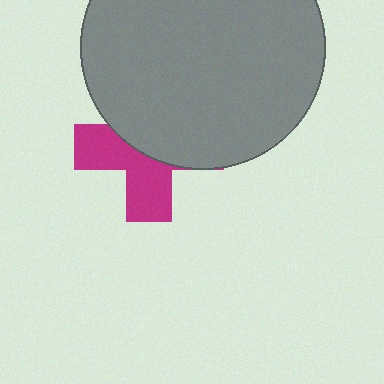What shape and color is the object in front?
The object in front is a gray circle.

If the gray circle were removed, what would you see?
You would see the complete magenta cross.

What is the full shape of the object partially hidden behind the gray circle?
The partially hidden object is a magenta cross.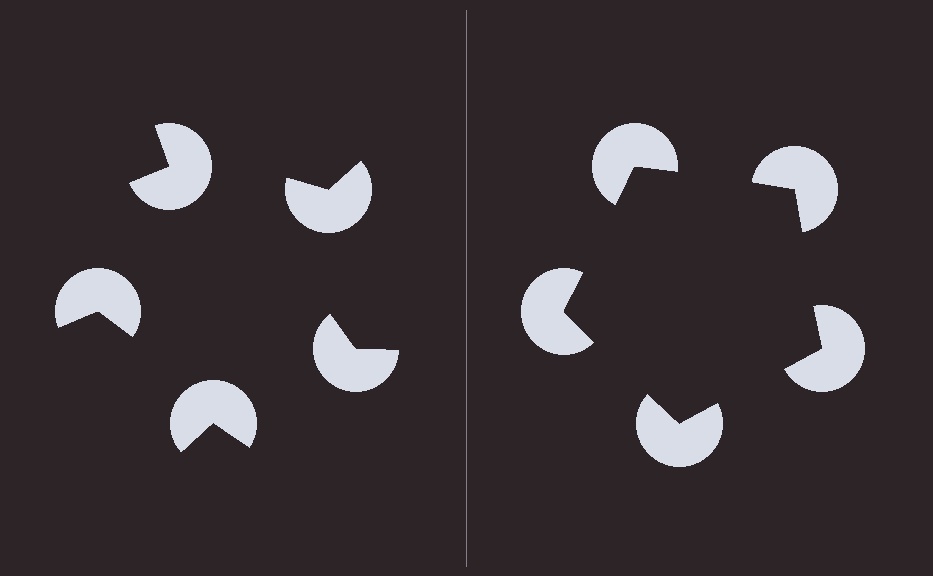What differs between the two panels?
The pac-man discs are positioned identically on both sides; only the wedge orientations differ. On the right they align to a pentagon; on the left they are misaligned.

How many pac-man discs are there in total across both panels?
10 — 5 on each side.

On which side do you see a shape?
An illusory pentagon appears on the right side. On the left side the wedge cuts are rotated, so no coherent shape forms.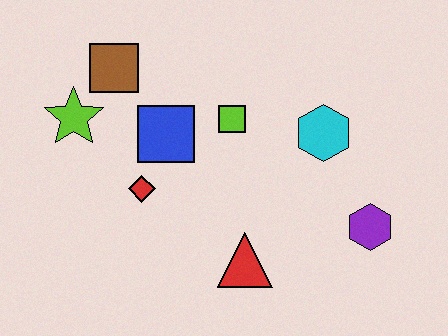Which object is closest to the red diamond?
The blue square is closest to the red diamond.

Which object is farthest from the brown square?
The purple hexagon is farthest from the brown square.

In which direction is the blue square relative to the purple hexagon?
The blue square is to the left of the purple hexagon.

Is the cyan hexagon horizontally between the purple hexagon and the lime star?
Yes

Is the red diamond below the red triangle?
No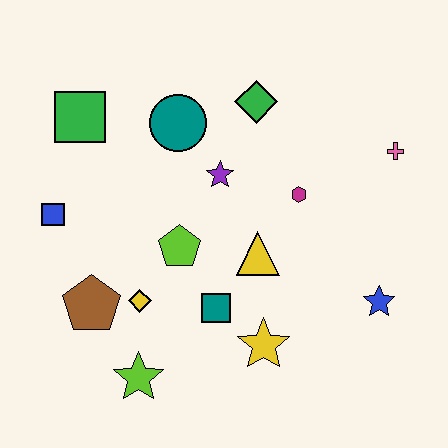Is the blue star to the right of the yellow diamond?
Yes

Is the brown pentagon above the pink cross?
No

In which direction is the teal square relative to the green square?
The teal square is below the green square.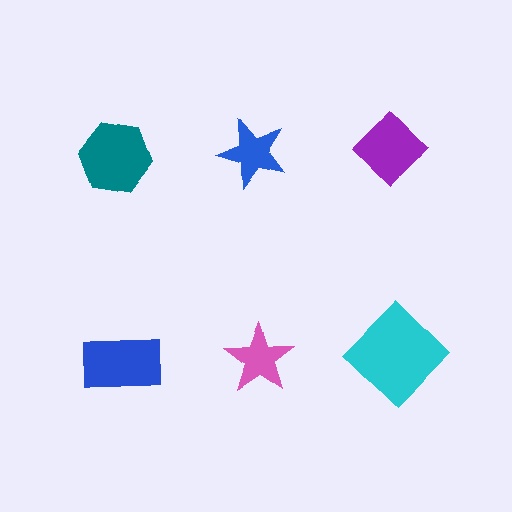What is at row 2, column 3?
A cyan diamond.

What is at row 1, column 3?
A purple diamond.